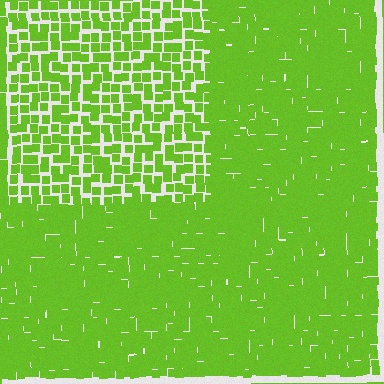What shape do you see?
I see a rectangle.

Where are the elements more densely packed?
The elements are more densely packed outside the rectangle boundary.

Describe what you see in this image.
The image contains small lime elements arranged at two different densities. A rectangle-shaped region is visible where the elements are less densely packed than the surrounding area.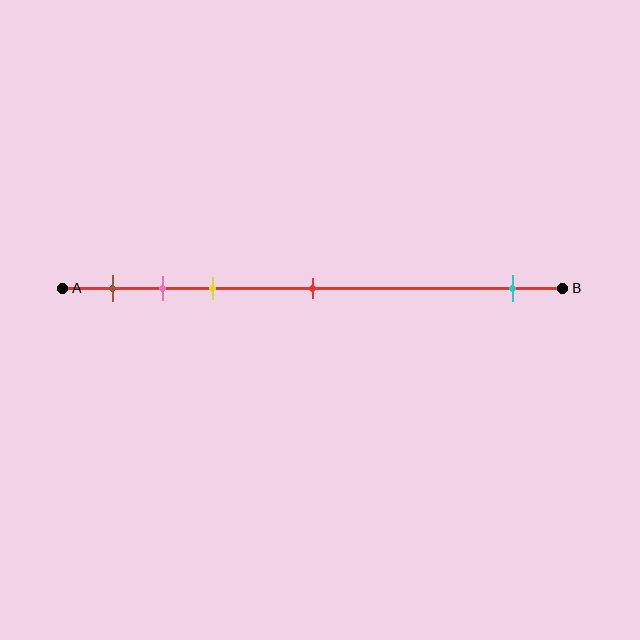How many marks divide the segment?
There are 5 marks dividing the segment.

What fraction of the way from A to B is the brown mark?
The brown mark is approximately 10% (0.1) of the way from A to B.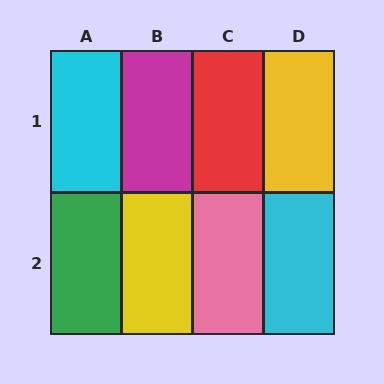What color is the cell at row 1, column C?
Red.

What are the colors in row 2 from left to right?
Green, yellow, pink, cyan.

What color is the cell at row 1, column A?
Cyan.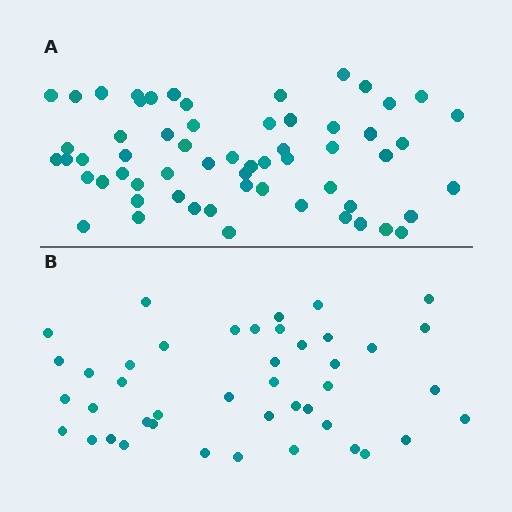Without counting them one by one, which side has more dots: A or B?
Region A (the top region) has more dots.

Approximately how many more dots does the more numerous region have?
Region A has approximately 15 more dots than region B.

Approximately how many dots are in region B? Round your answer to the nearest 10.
About 40 dots. (The exact count is 43, which rounds to 40.)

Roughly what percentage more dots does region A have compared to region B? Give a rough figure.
About 40% more.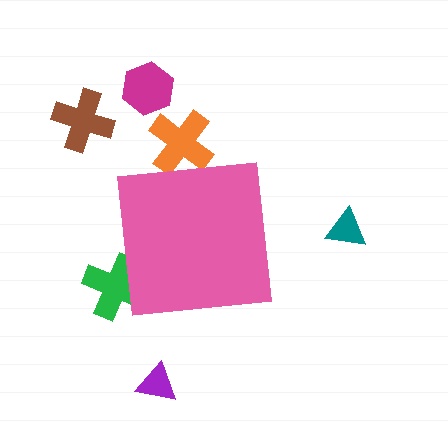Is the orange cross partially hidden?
Yes, the orange cross is partially hidden behind the pink square.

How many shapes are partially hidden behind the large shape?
2 shapes are partially hidden.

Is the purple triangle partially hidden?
No, the purple triangle is fully visible.